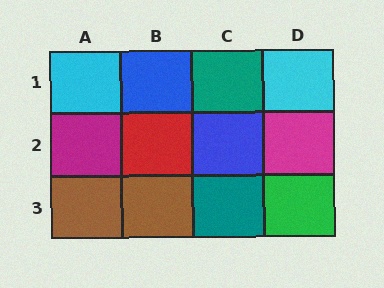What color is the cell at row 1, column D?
Cyan.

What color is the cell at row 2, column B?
Red.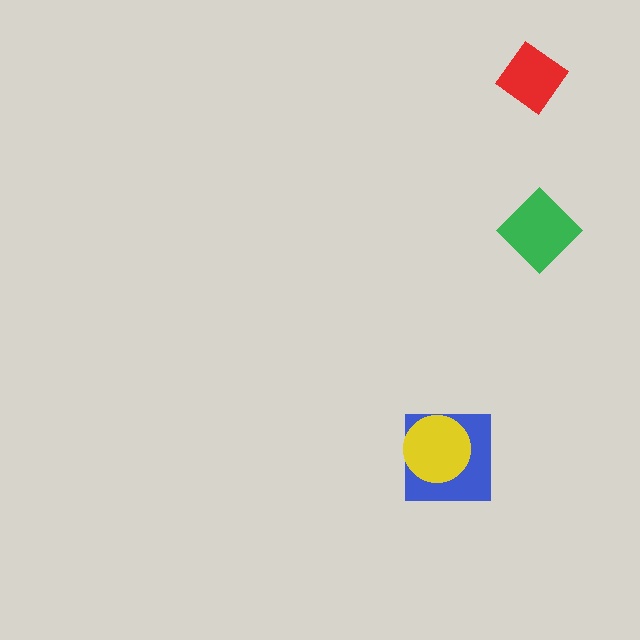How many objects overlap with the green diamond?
0 objects overlap with the green diamond.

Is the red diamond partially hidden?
No, no other shape covers it.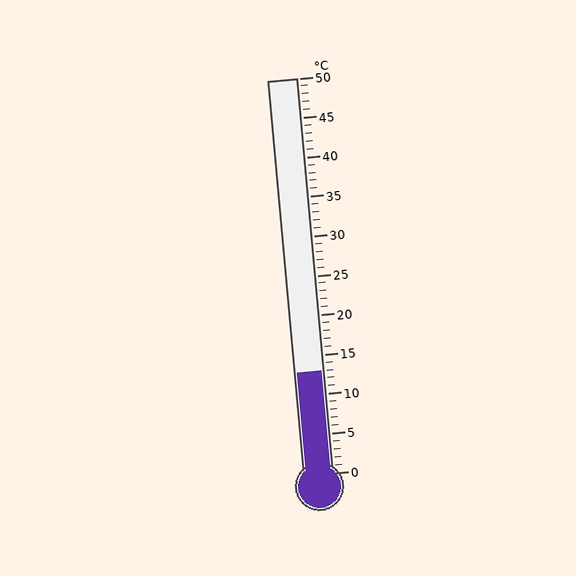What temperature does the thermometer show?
The thermometer shows approximately 13°C.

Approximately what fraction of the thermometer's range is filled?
The thermometer is filled to approximately 25% of its range.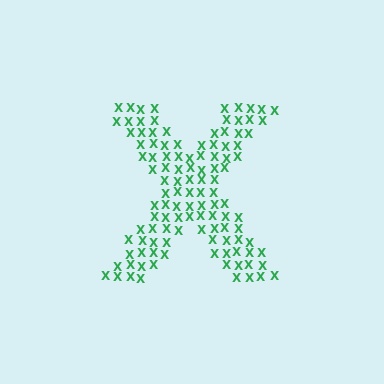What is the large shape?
The large shape is the letter X.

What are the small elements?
The small elements are letter X's.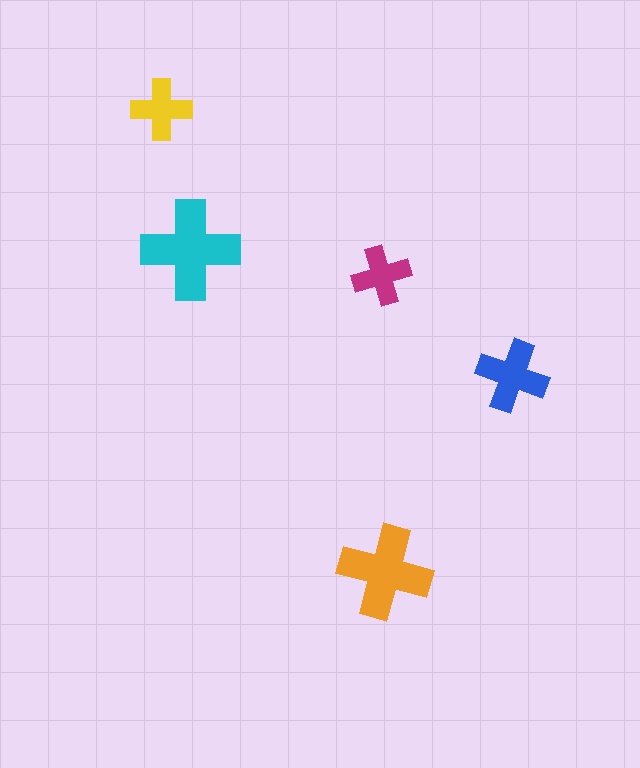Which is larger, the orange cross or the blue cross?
The orange one.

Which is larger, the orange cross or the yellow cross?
The orange one.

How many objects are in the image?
There are 5 objects in the image.